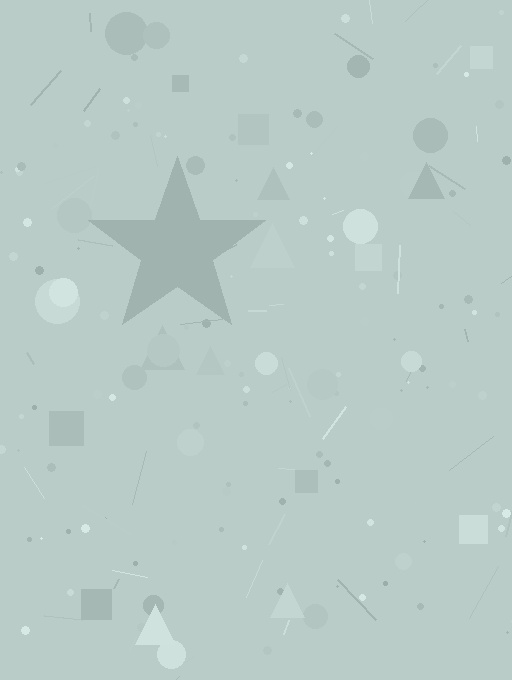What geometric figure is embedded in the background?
A star is embedded in the background.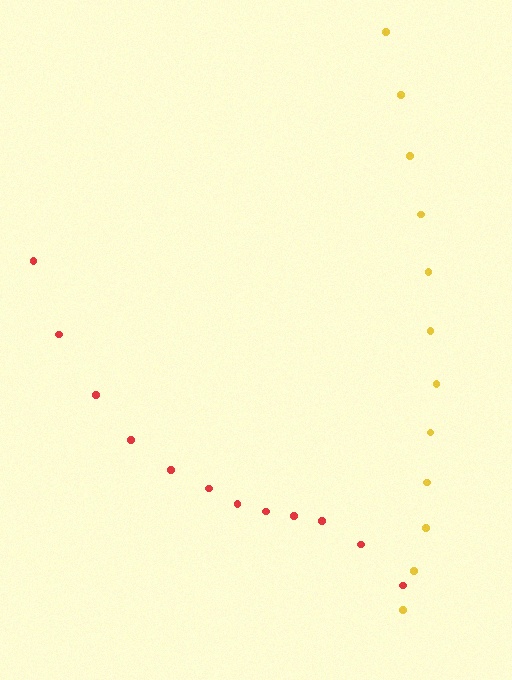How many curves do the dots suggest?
There are 2 distinct paths.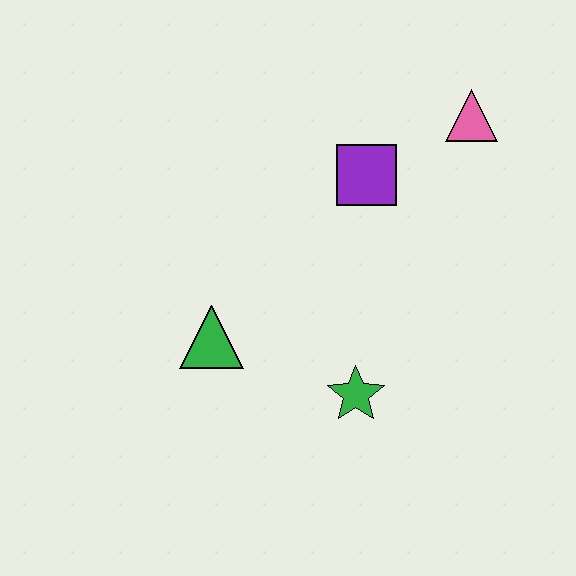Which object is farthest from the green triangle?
The pink triangle is farthest from the green triangle.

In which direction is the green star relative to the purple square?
The green star is below the purple square.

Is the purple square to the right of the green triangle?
Yes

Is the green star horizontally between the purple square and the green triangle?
Yes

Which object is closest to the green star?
The green triangle is closest to the green star.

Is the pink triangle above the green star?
Yes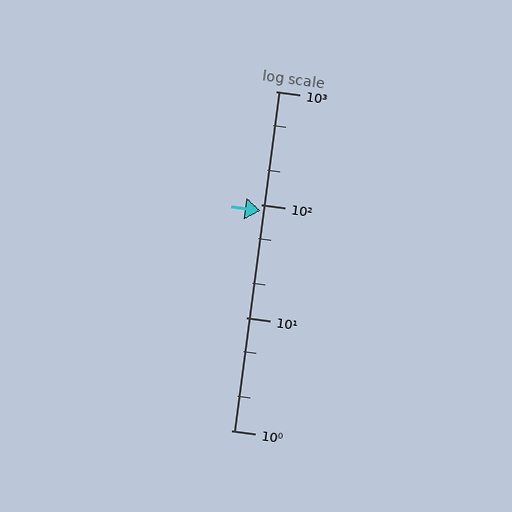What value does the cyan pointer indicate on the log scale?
The pointer indicates approximately 88.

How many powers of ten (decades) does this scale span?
The scale spans 3 decades, from 1 to 1000.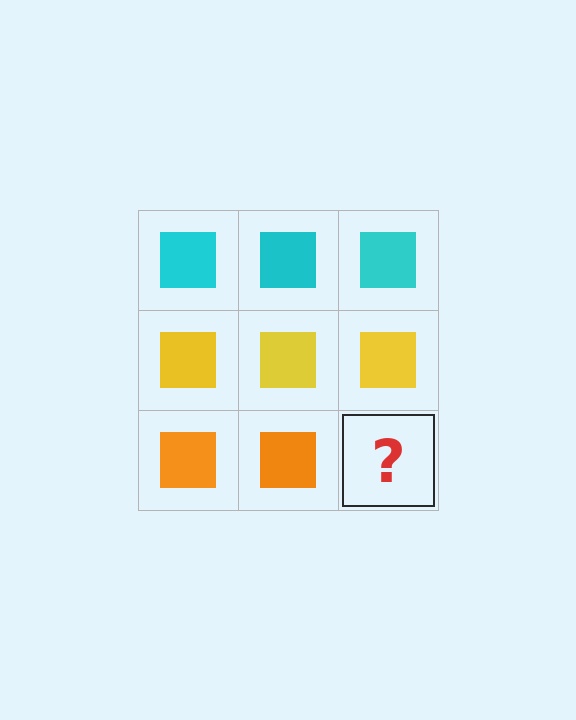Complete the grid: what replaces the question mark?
The question mark should be replaced with an orange square.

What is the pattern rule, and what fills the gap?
The rule is that each row has a consistent color. The gap should be filled with an orange square.